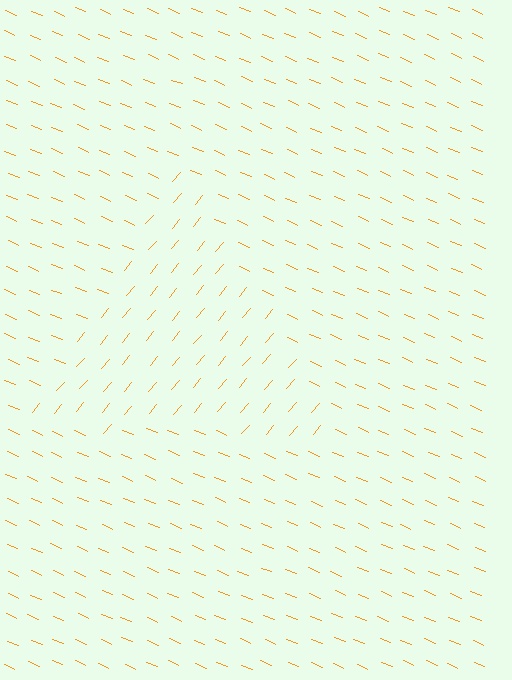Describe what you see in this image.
The image is filled with small orange line segments. A triangle region in the image has lines oriented differently from the surrounding lines, creating a visible texture boundary.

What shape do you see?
I see a triangle.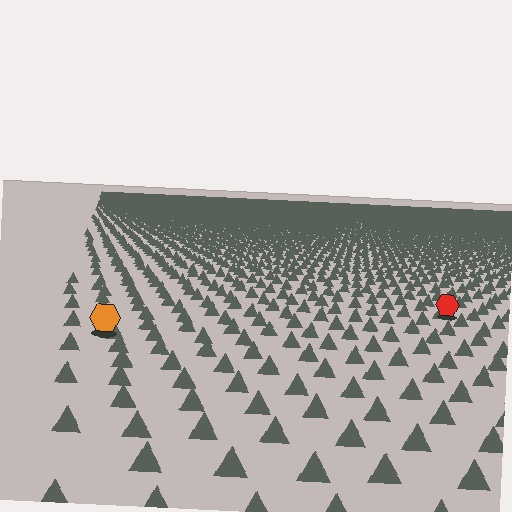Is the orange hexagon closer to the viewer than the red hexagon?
Yes. The orange hexagon is closer — you can tell from the texture gradient: the ground texture is coarser near it.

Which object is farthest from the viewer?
The red hexagon is farthest from the viewer. It appears smaller and the ground texture around it is denser.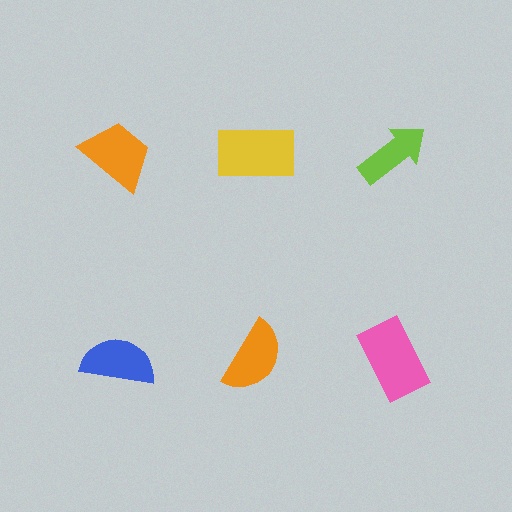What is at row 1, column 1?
An orange trapezoid.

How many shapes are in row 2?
3 shapes.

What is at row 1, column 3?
A lime arrow.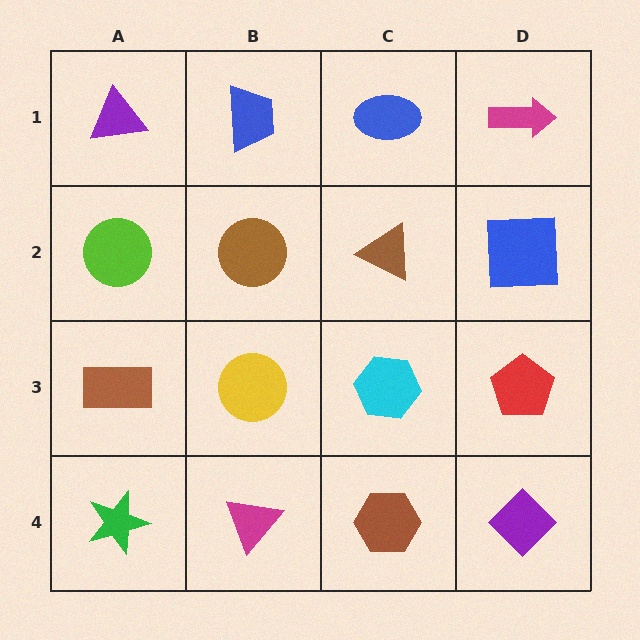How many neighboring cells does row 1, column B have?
3.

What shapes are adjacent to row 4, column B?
A yellow circle (row 3, column B), a green star (row 4, column A), a brown hexagon (row 4, column C).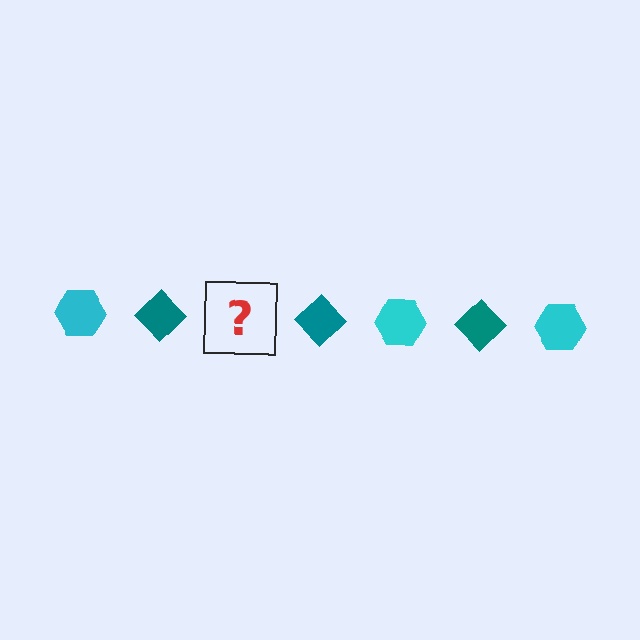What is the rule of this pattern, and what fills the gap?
The rule is that the pattern alternates between cyan hexagon and teal diamond. The gap should be filled with a cyan hexagon.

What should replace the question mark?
The question mark should be replaced with a cyan hexagon.